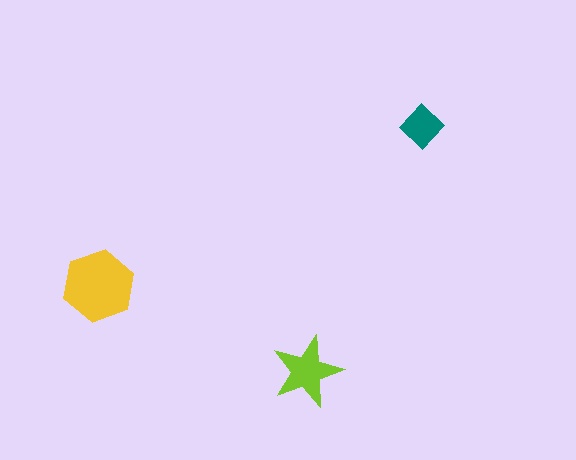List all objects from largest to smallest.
The yellow hexagon, the lime star, the teal diamond.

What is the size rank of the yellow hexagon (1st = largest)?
1st.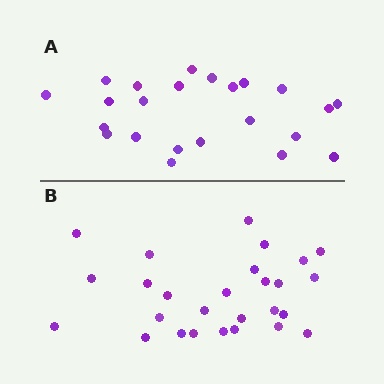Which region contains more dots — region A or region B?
Region B (the bottom region) has more dots.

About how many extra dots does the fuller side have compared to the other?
Region B has about 4 more dots than region A.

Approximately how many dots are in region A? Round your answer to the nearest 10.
About 20 dots. (The exact count is 23, which rounds to 20.)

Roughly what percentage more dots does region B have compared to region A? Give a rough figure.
About 15% more.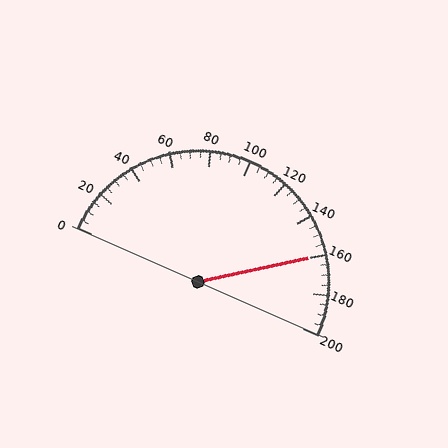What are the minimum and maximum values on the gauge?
The gauge ranges from 0 to 200.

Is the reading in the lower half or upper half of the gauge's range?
The reading is in the upper half of the range (0 to 200).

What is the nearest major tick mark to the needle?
The nearest major tick mark is 160.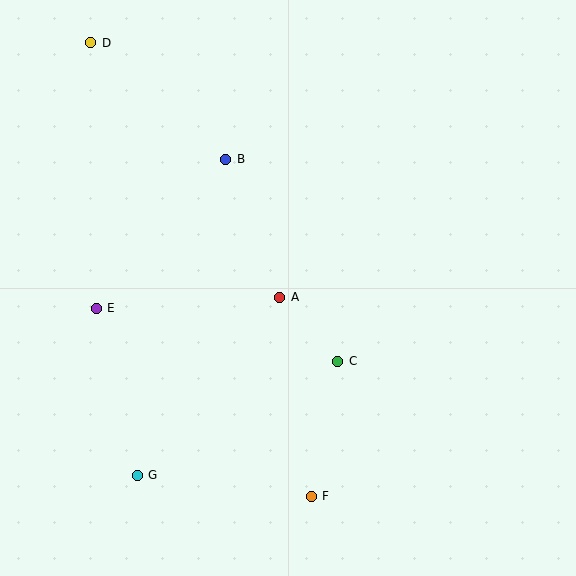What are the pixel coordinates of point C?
Point C is at (338, 361).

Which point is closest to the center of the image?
Point A at (280, 297) is closest to the center.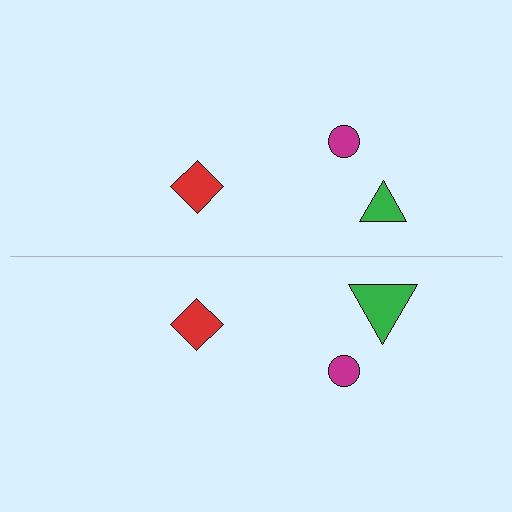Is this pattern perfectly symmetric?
No, the pattern is not perfectly symmetric. The green triangle on the bottom side has a different size than its mirror counterpart.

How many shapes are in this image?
There are 6 shapes in this image.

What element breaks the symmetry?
The green triangle on the bottom side has a different size than its mirror counterpart.